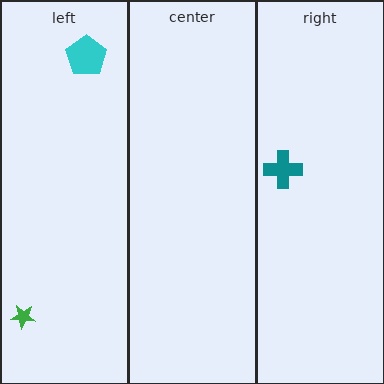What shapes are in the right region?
The teal cross.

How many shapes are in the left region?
2.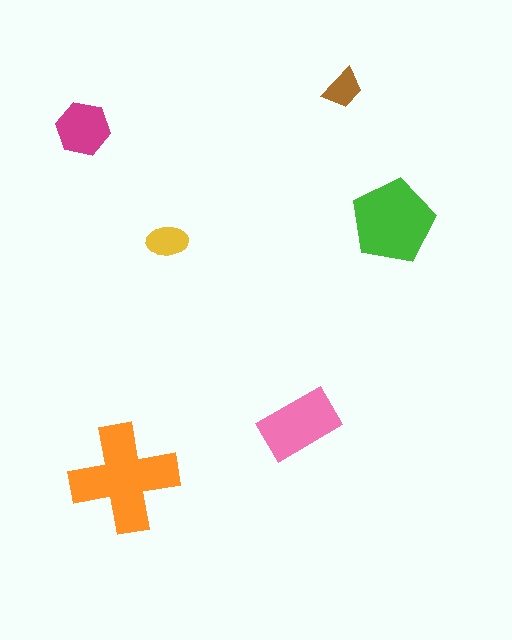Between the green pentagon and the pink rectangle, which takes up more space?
The green pentagon.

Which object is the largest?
The orange cross.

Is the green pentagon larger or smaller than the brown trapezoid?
Larger.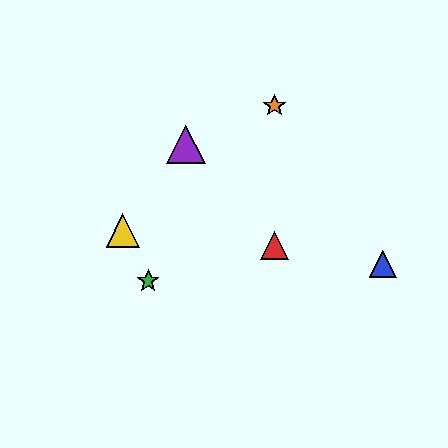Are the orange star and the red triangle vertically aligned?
Yes, both are at x≈274.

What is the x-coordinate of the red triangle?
The red triangle is at x≈274.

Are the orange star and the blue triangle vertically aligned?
No, the orange star is at x≈274 and the blue triangle is at x≈383.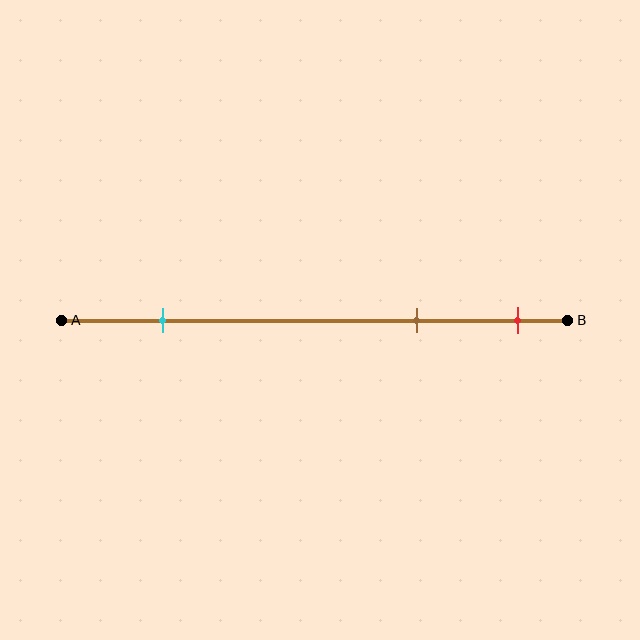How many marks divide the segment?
There are 3 marks dividing the segment.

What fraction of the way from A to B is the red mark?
The red mark is approximately 90% (0.9) of the way from A to B.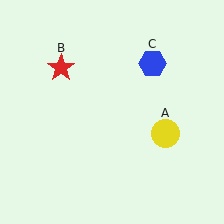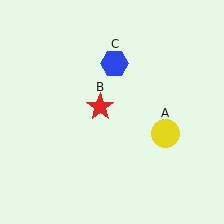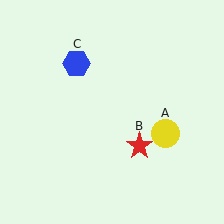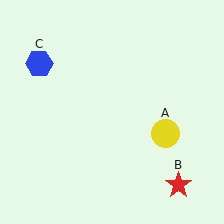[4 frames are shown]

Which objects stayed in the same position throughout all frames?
Yellow circle (object A) remained stationary.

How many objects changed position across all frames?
2 objects changed position: red star (object B), blue hexagon (object C).